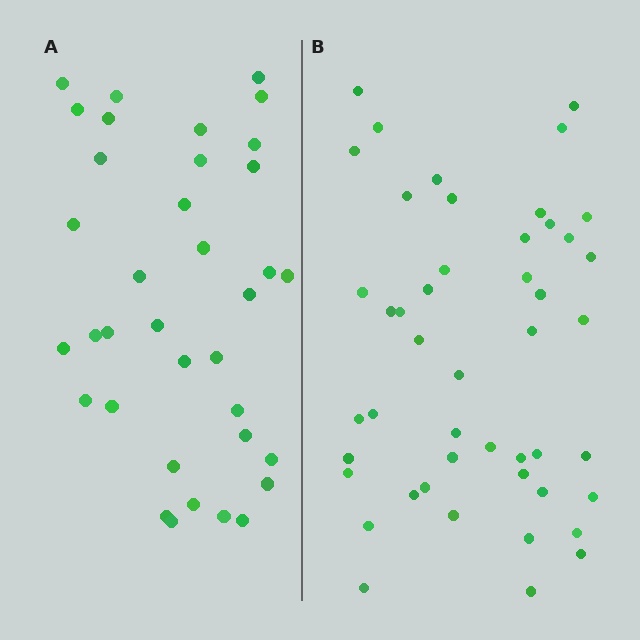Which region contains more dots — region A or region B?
Region B (the right region) has more dots.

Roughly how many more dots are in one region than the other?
Region B has roughly 12 or so more dots than region A.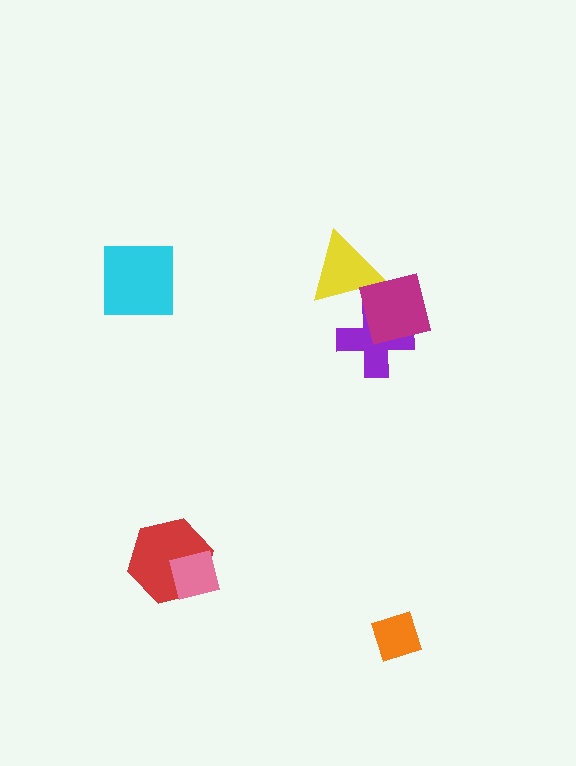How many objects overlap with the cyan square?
0 objects overlap with the cyan square.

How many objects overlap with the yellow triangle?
1 object overlaps with the yellow triangle.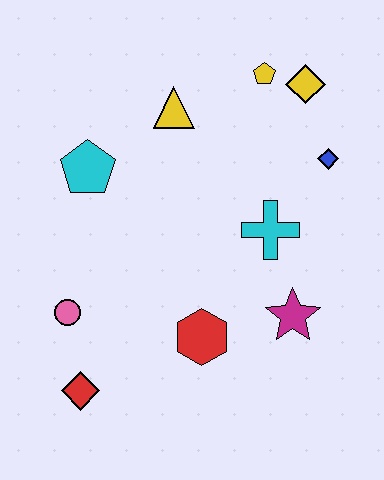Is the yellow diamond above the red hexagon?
Yes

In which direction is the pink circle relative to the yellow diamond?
The pink circle is to the left of the yellow diamond.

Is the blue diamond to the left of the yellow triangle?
No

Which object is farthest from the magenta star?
The cyan pentagon is farthest from the magenta star.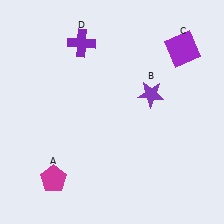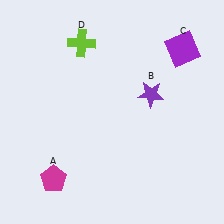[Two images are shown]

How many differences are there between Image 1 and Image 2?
There is 1 difference between the two images.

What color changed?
The cross (D) changed from purple in Image 1 to lime in Image 2.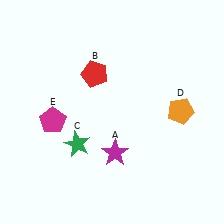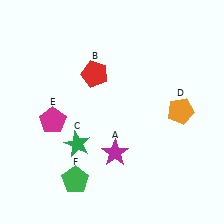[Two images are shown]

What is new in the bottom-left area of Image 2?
A green pentagon (F) was added in the bottom-left area of Image 2.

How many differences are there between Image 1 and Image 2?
There is 1 difference between the two images.